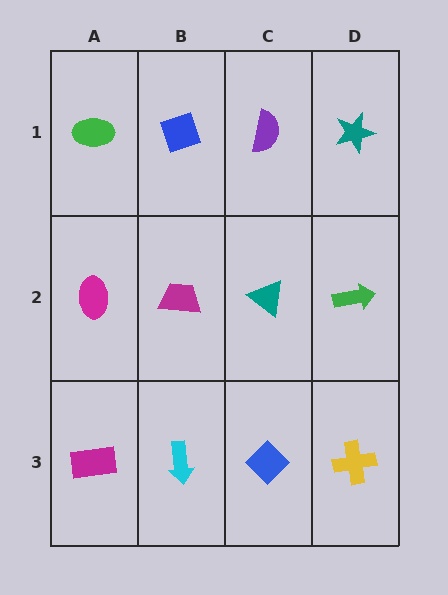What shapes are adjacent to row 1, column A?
A magenta ellipse (row 2, column A), a blue diamond (row 1, column B).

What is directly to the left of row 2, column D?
A teal triangle.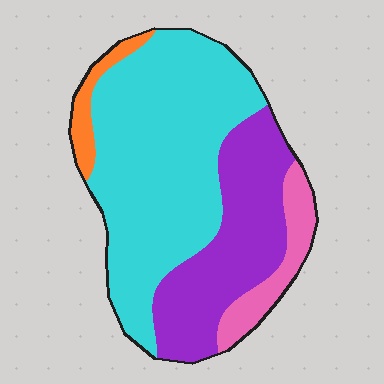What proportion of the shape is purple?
Purple covers roughly 30% of the shape.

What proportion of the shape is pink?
Pink covers around 10% of the shape.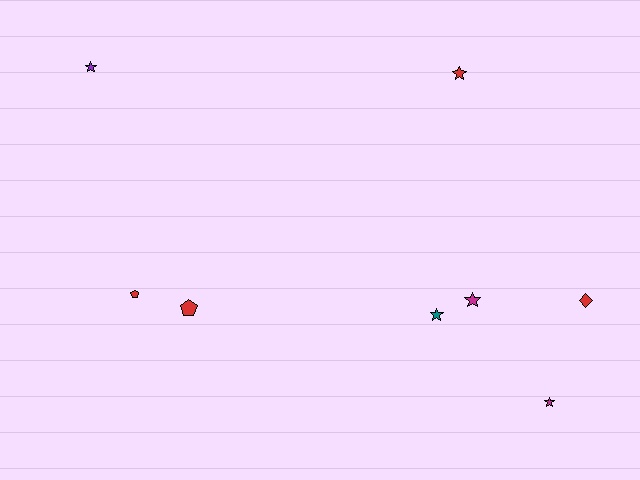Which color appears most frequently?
Red, with 4 objects.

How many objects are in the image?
There are 8 objects.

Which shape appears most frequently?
Star, with 5 objects.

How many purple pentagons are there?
There are no purple pentagons.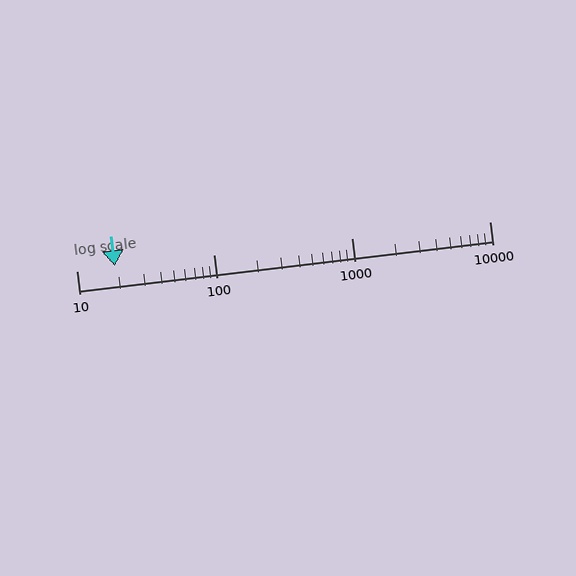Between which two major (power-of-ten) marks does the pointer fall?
The pointer is between 10 and 100.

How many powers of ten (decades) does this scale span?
The scale spans 3 decades, from 10 to 10000.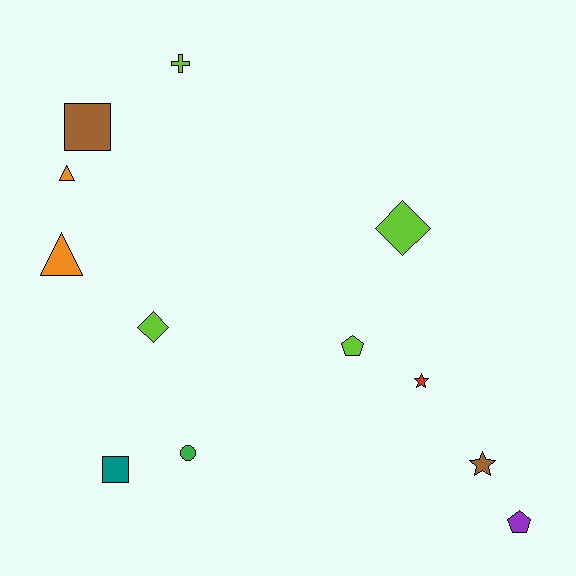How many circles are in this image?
There is 1 circle.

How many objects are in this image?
There are 12 objects.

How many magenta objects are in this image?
There are no magenta objects.